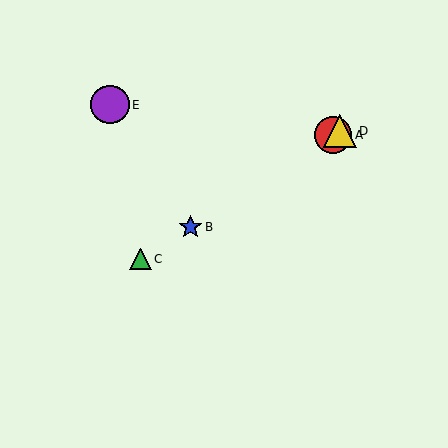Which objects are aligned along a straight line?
Objects A, B, C, D are aligned along a straight line.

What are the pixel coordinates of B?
Object B is at (190, 227).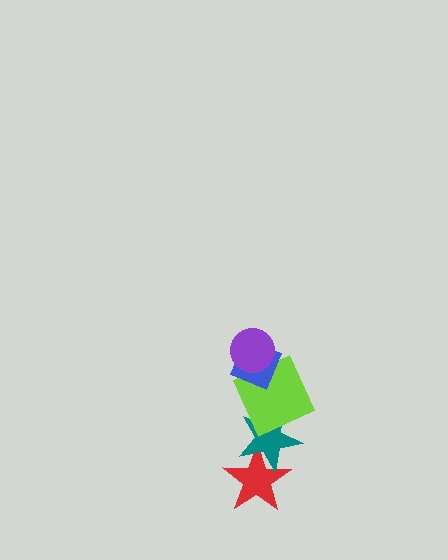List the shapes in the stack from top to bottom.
From top to bottom: the purple circle, the blue diamond, the lime square, the teal star, the red star.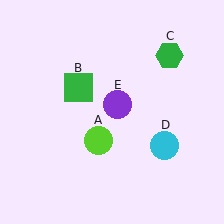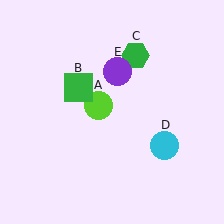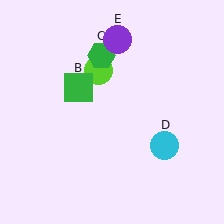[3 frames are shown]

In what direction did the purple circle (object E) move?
The purple circle (object E) moved up.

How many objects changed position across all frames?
3 objects changed position: lime circle (object A), green hexagon (object C), purple circle (object E).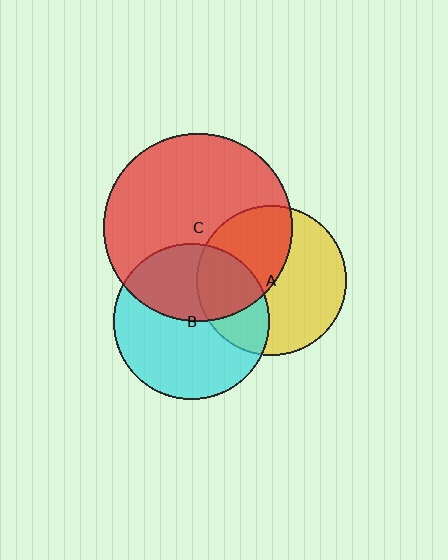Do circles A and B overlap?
Yes.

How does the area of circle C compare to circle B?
Approximately 1.5 times.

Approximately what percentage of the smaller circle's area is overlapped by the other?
Approximately 30%.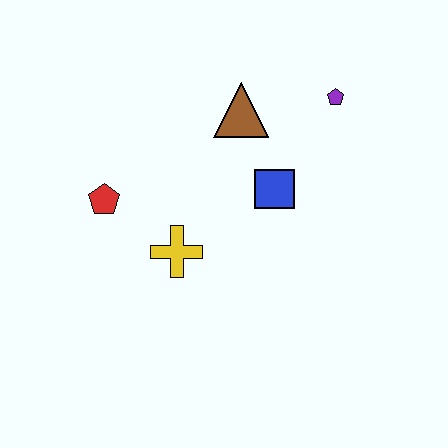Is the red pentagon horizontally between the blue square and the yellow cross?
No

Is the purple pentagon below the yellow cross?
No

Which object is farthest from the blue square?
The red pentagon is farthest from the blue square.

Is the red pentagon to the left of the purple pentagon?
Yes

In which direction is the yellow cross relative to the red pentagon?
The yellow cross is to the right of the red pentagon.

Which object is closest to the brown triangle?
The blue square is closest to the brown triangle.